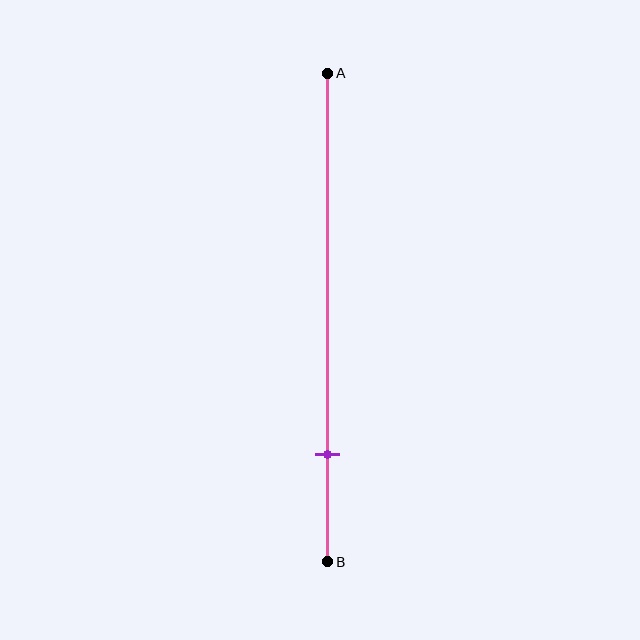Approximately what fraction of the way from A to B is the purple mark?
The purple mark is approximately 80% of the way from A to B.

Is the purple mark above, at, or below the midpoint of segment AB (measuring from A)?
The purple mark is below the midpoint of segment AB.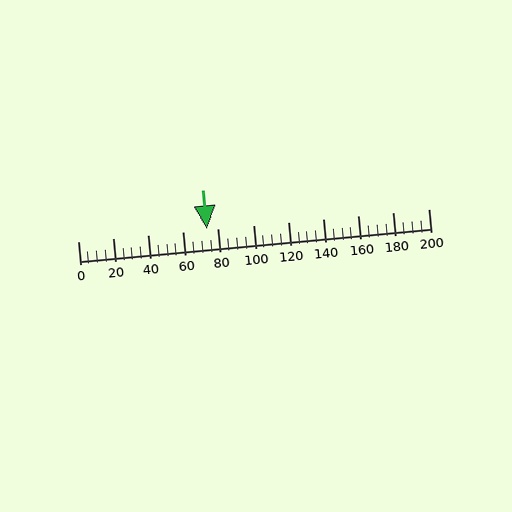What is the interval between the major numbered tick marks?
The major tick marks are spaced 20 units apart.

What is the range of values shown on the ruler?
The ruler shows values from 0 to 200.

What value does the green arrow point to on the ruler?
The green arrow points to approximately 74.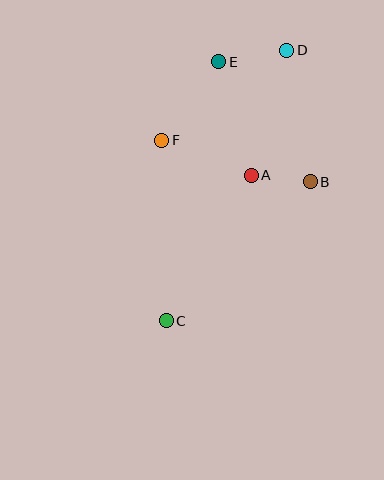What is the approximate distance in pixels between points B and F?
The distance between B and F is approximately 154 pixels.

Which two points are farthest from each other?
Points C and D are farthest from each other.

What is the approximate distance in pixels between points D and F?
The distance between D and F is approximately 154 pixels.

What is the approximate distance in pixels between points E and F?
The distance between E and F is approximately 97 pixels.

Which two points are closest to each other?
Points A and B are closest to each other.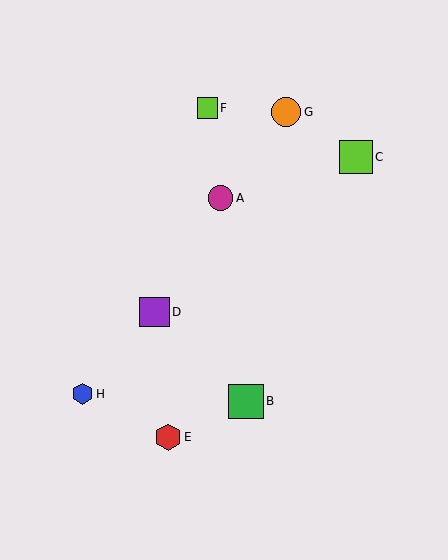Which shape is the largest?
The green square (labeled B) is the largest.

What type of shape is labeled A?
Shape A is a magenta circle.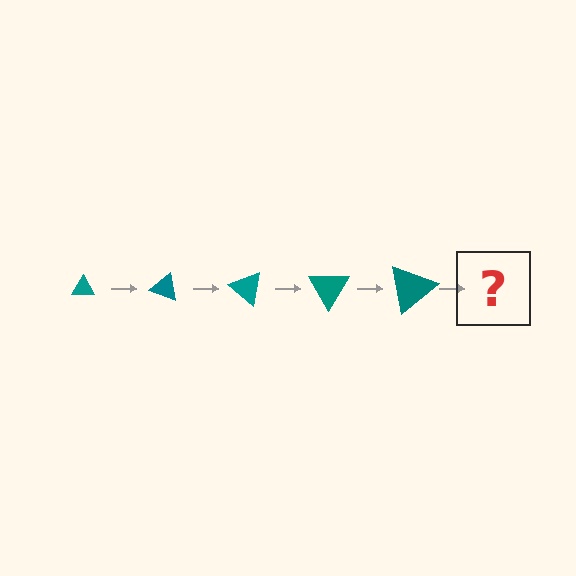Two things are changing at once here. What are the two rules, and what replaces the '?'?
The two rules are that the triangle grows larger each step and it rotates 20 degrees each step. The '?' should be a triangle, larger than the previous one and rotated 100 degrees from the start.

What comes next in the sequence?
The next element should be a triangle, larger than the previous one and rotated 100 degrees from the start.